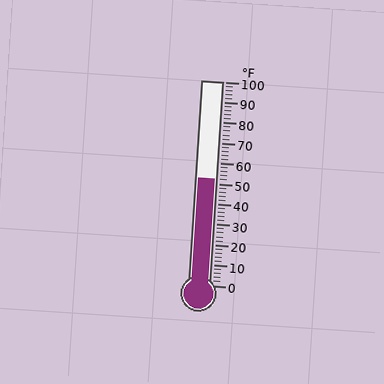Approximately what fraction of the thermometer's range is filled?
The thermometer is filled to approximately 50% of its range.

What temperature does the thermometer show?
The thermometer shows approximately 52°F.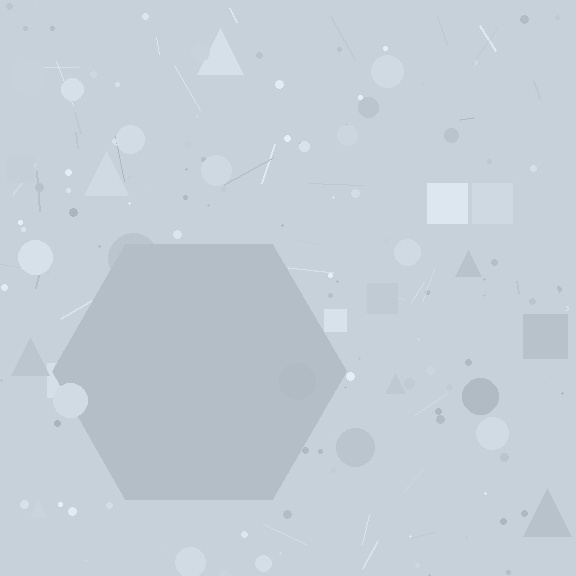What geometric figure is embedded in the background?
A hexagon is embedded in the background.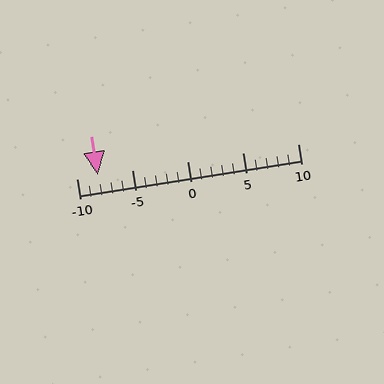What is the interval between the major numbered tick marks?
The major tick marks are spaced 5 units apart.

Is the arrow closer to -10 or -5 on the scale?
The arrow is closer to -10.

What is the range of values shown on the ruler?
The ruler shows values from -10 to 10.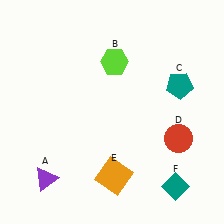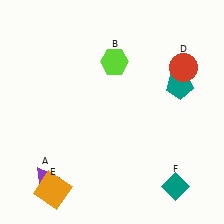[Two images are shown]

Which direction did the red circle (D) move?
The red circle (D) moved up.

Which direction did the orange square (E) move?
The orange square (E) moved left.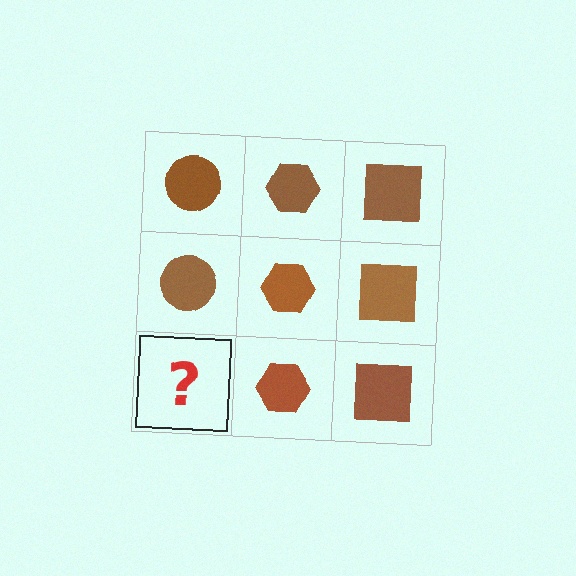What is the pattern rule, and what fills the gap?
The rule is that each column has a consistent shape. The gap should be filled with a brown circle.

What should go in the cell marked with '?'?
The missing cell should contain a brown circle.